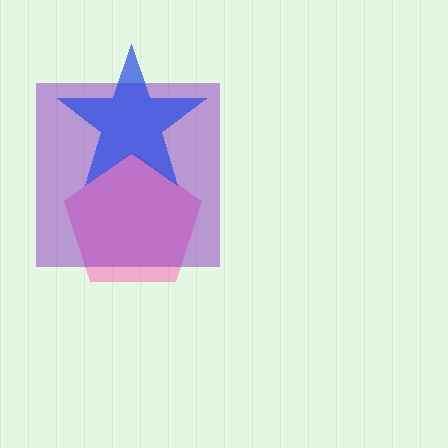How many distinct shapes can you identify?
There are 3 distinct shapes: a pink pentagon, a purple square, a blue star.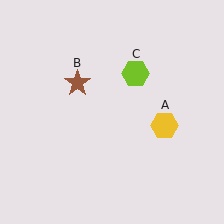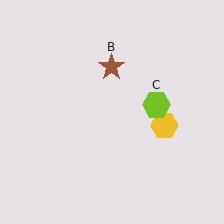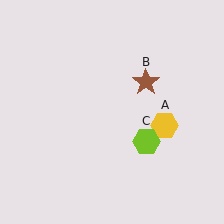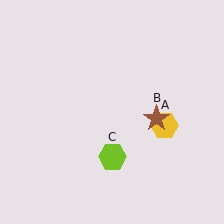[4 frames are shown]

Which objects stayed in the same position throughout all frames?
Yellow hexagon (object A) remained stationary.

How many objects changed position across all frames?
2 objects changed position: brown star (object B), lime hexagon (object C).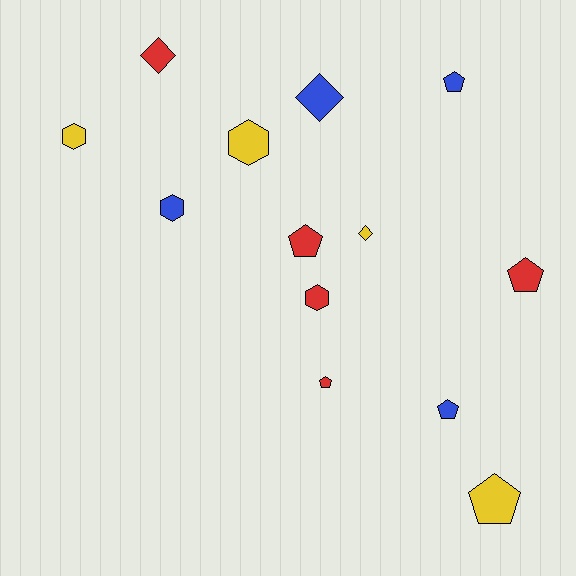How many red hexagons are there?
There is 1 red hexagon.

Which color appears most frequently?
Red, with 5 objects.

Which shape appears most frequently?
Pentagon, with 6 objects.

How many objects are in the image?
There are 13 objects.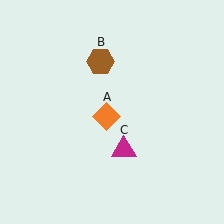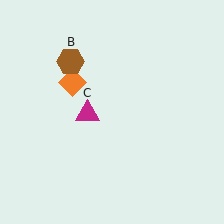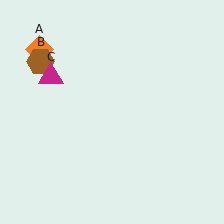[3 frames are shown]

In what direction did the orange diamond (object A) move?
The orange diamond (object A) moved up and to the left.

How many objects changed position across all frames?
3 objects changed position: orange diamond (object A), brown hexagon (object B), magenta triangle (object C).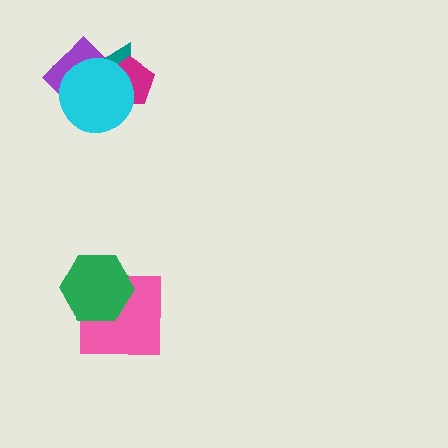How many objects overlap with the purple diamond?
3 objects overlap with the purple diamond.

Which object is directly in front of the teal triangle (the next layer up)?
The magenta pentagon is directly in front of the teal triangle.